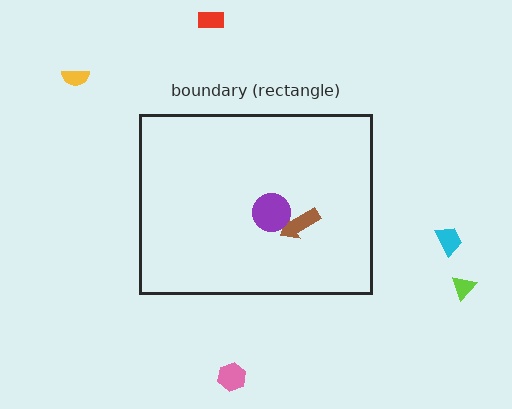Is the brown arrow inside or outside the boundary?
Inside.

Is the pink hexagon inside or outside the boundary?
Outside.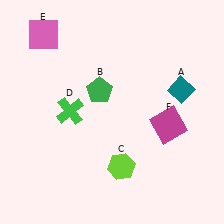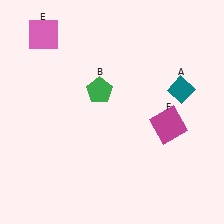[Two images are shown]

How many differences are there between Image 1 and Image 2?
There are 2 differences between the two images.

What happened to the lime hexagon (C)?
The lime hexagon (C) was removed in Image 2. It was in the bottom-right area of Image 1.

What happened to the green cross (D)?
The green cross (D) was removed in Image 2. It was in the top-left area of Image 1.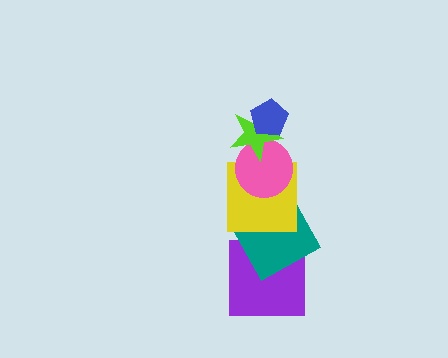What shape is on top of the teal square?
The yellow square is on top of the teal square.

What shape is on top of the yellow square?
The pink circle is on top of the yellow square.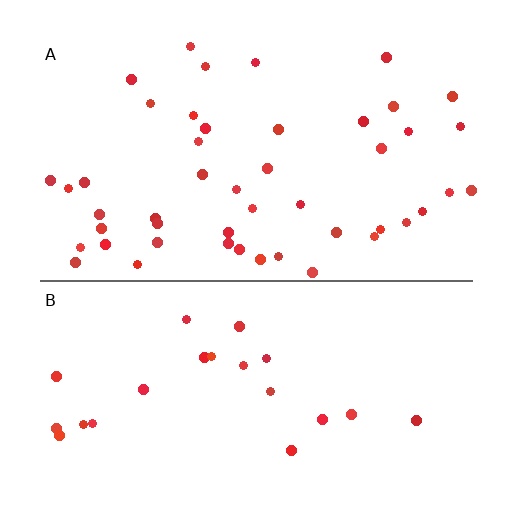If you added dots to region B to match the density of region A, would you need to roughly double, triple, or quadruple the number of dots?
Approximately double.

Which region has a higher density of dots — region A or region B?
A (the top).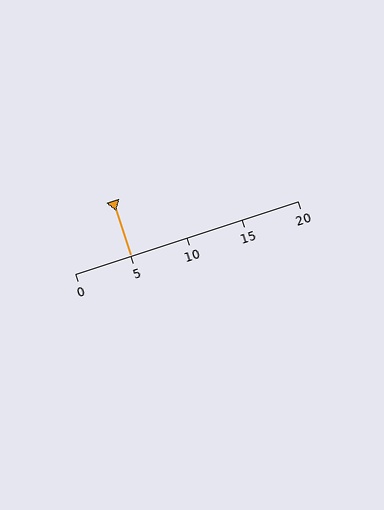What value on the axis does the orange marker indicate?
The marker indicates approximately 5.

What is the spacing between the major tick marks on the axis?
The major ticks are spaced 5 apart.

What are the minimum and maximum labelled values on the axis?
The axis runs from 0 to 20.